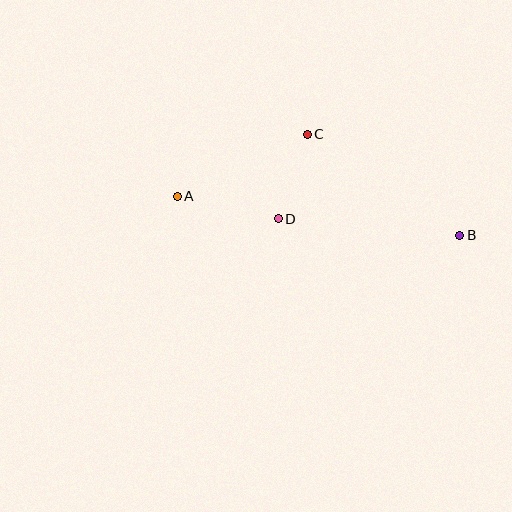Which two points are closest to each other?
Points C and D are closest to each other.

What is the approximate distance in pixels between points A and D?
The distance between A and D is approximately 104 pixels.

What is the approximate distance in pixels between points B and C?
The distance between B and C is approximately 183 pixels.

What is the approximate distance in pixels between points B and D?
The distance between B and D is approximately 182 pixels.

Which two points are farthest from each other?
Points A and B are farthest from each other.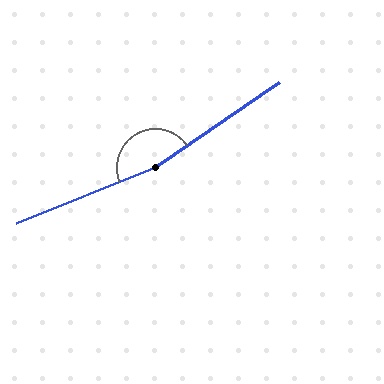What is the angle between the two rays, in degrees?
Approximately 167 degrees.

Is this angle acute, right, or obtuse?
It is obtuse.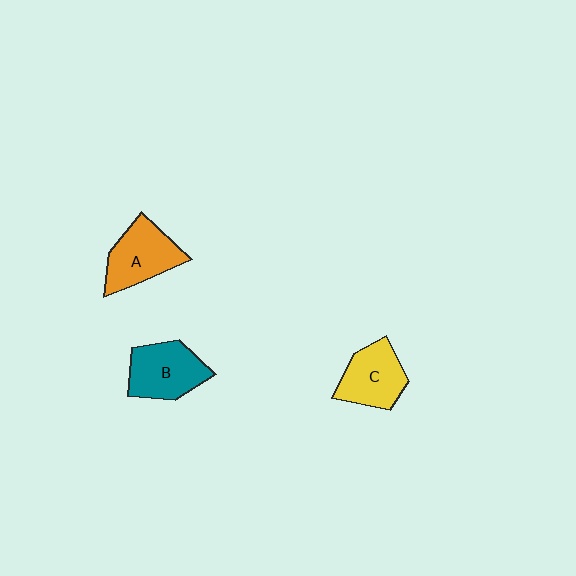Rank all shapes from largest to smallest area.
From largest to smallest: B (teal), A (orange), C (yellow).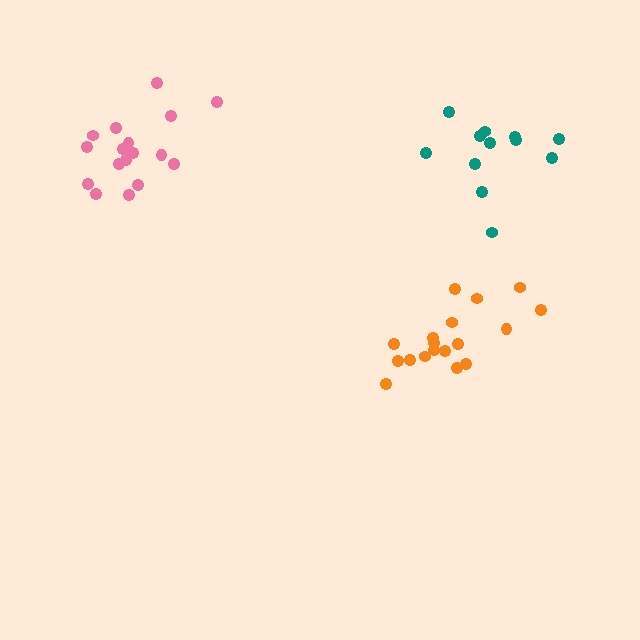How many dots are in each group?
Group 1: 17 dots, Group 2: 12 dots, Group 3: 18 dots (47 total).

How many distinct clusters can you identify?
There are 3 distinct clusters.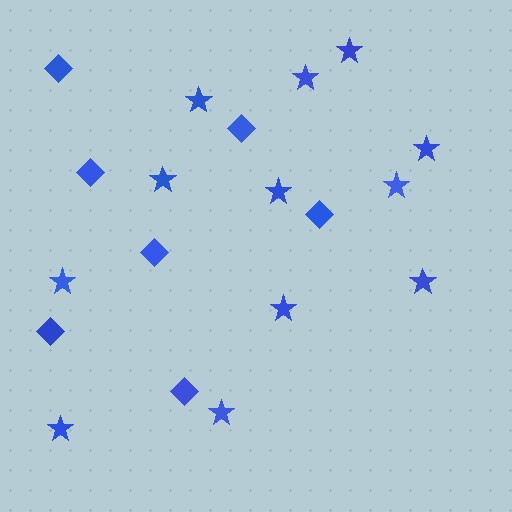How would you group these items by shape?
There are 2 groups: one group of diamonds (7) and one group of stars (12).